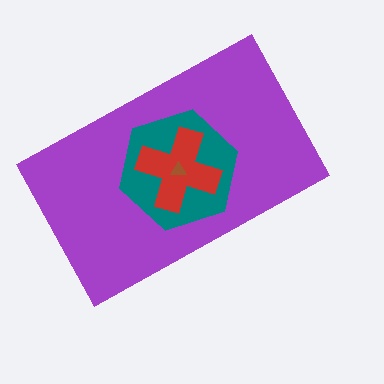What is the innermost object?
The brown triangle.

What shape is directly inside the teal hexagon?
The red cross.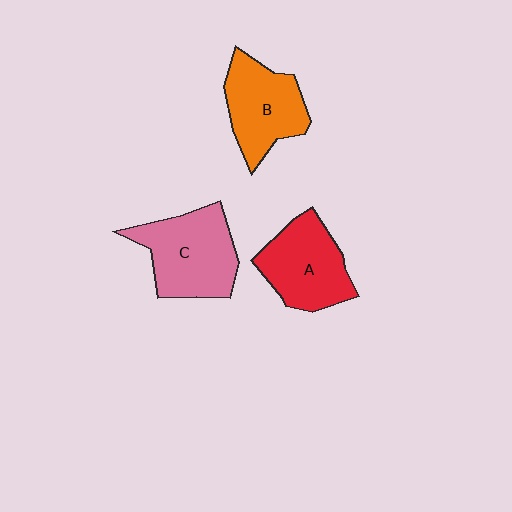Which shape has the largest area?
Shape C (pink).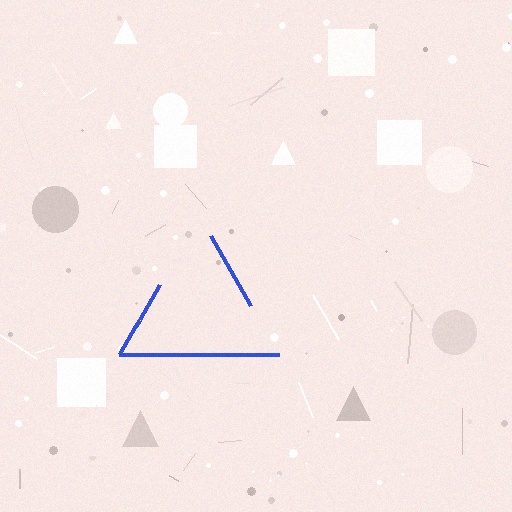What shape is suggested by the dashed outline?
The dashed outline suggests a triangle.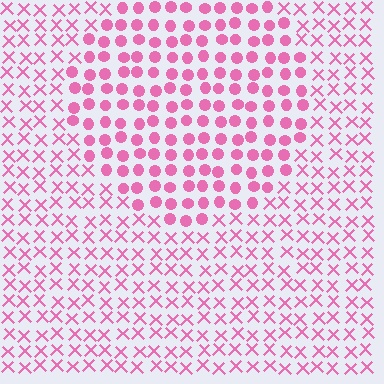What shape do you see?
I see a circle.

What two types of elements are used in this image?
The image uses circles inside the circle region and X marks outside it.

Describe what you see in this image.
The image is filled with small pink elements arranged in a uniform grid. A circle-shaped region contains circles, while the surrounding area contains X marks. The boundary is defined purely by the change in element shape.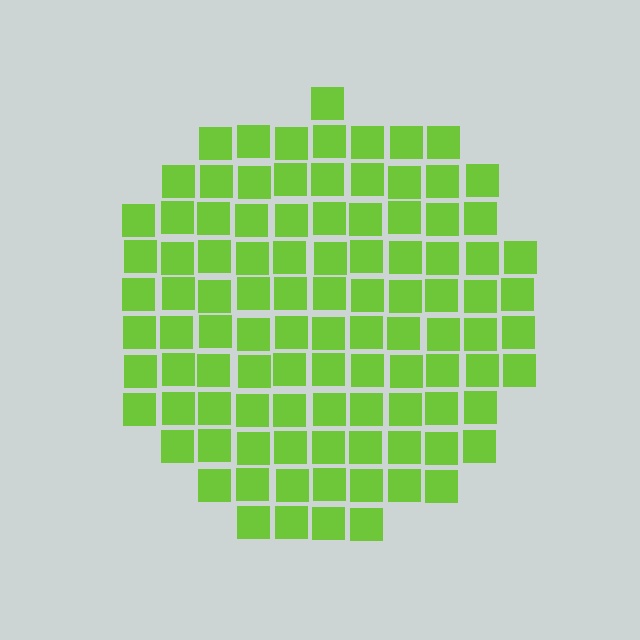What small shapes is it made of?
It is made of small squares.